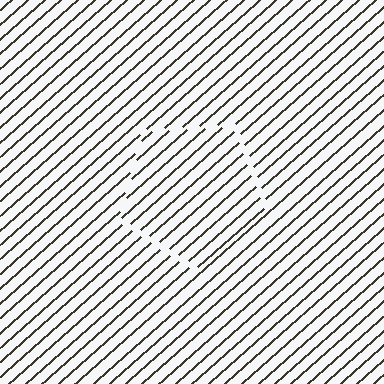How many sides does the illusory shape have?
5 sides — the line-ends trace a pentagon.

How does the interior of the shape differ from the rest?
The interior of the shape contains the same grating, shifted by half a period — the contour is defined by the phase discontinuity where line-ends from the inner and outer gratings abut.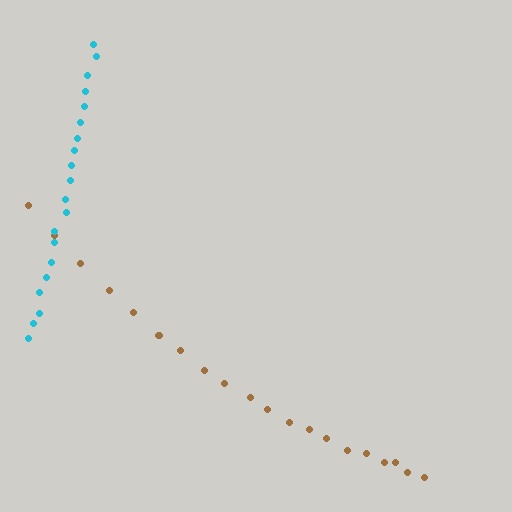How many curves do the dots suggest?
There are 2 distinct paths.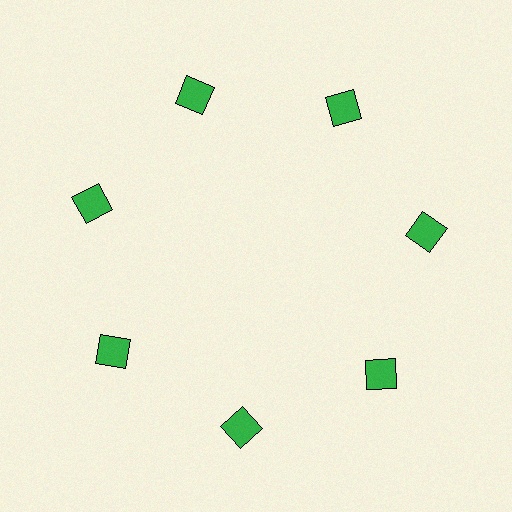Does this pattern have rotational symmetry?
Yes, this pattern has 7-fold rotational symmetry. It looks the same after rotating 51 degrees around the center.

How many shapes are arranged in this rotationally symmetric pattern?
There are 7 shapes, arranged in 7 groups of 1.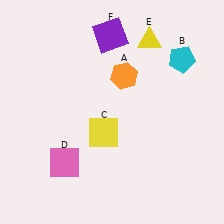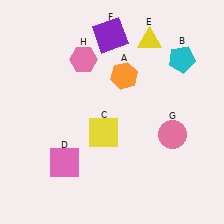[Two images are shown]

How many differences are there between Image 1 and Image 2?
There are 2 differences between the two images.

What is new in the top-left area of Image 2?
A pink hexagon (H) was added in the top-left area of Image 2.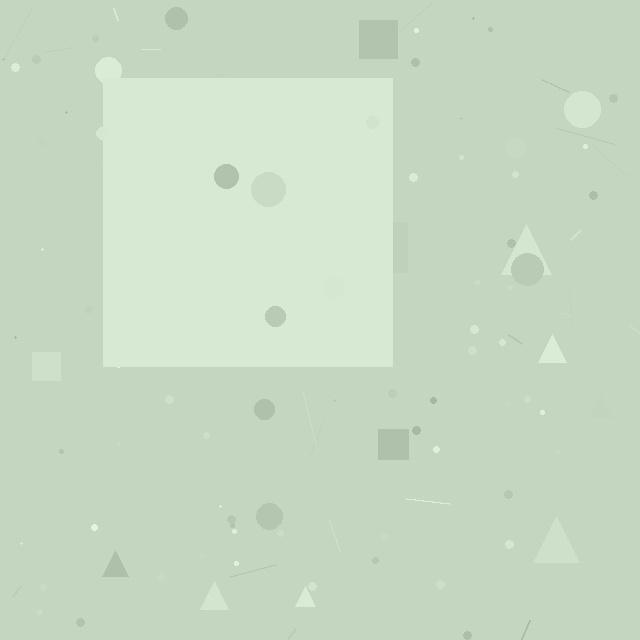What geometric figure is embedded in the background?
A square is embedded in the background.